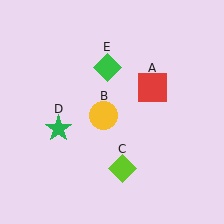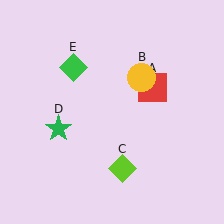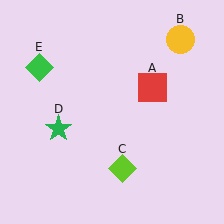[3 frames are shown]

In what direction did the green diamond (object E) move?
The green diamond (object E) moved left.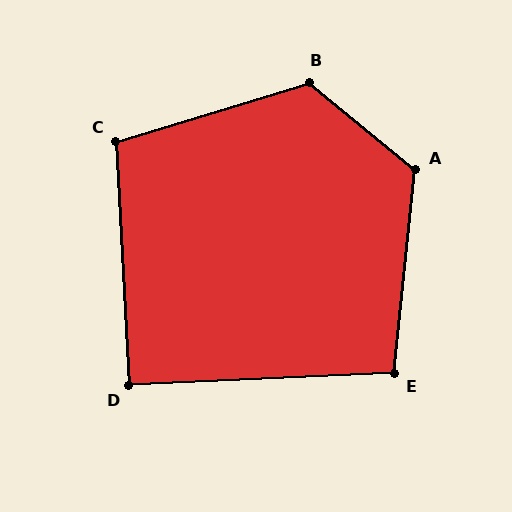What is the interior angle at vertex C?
Approximately 104 degrees (obtuse).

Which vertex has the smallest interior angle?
D, at approximately 91 degrees.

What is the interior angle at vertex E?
Approximately 98 degrees (obtuse).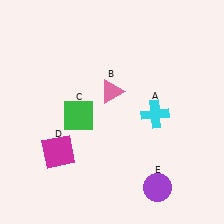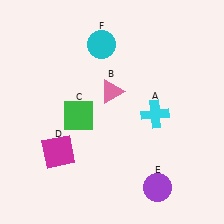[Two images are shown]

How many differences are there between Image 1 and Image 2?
There is 1 difference between the two images.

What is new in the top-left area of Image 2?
A cyan circle (F) was added in the top-left area of Image 2.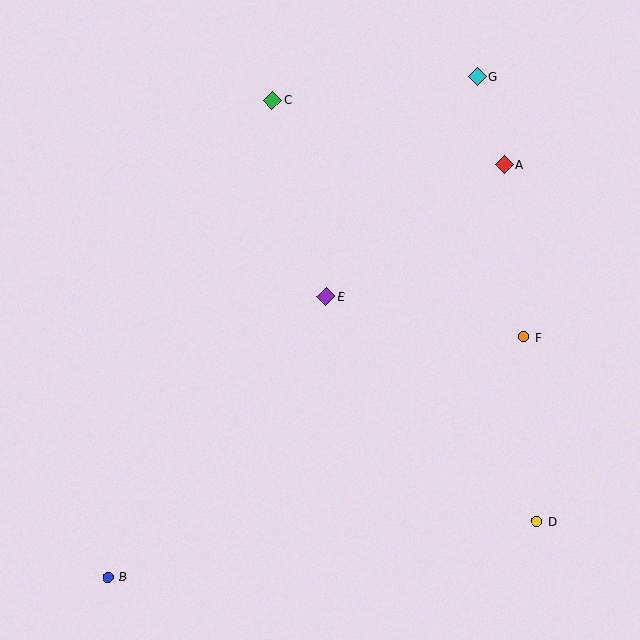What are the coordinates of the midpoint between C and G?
The midpoint between C and G is at (375, 88).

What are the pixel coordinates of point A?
Point A is at (505, 164).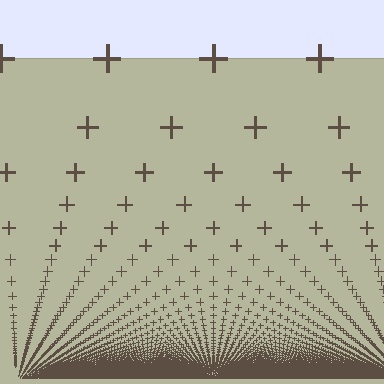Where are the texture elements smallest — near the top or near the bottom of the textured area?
Near the bottom.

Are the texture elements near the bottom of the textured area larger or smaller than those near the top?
Smaller. The gradient is inverted — elements near the bottom are smaller and denser.